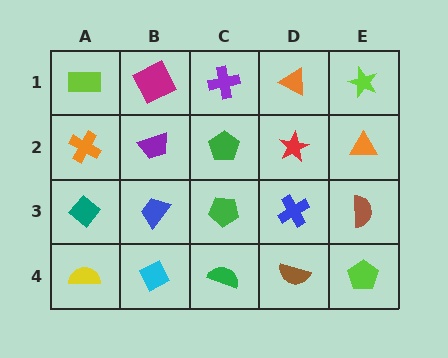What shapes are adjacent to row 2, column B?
A magenta square (row 1, column B), a blue trapezoid (row 3, column B), an orange cross (row 2, column A), a green pentagon (row 2, column C).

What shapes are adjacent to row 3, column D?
A red star (row 2, column D), a brown semicircle (row 4, column D), a green pentagon (row 3, column C), a brown semicircle (row 3, column E).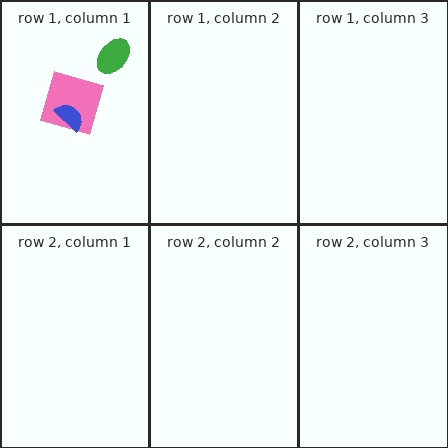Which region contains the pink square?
The row 1, column 1 region.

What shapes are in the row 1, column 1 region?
The pink square, the green ellipse, the blue semicircle.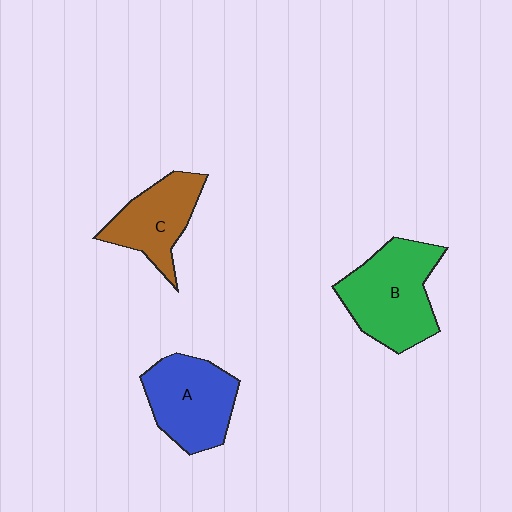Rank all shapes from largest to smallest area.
From largest to smallest: B (green), A (blue), C (brown).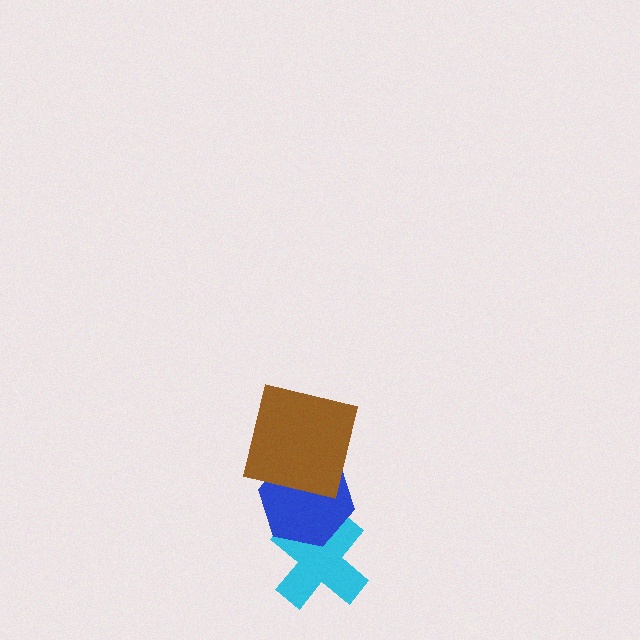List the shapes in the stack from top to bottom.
From top to bottom: the brown square, the blue hexagon, the cyan cross.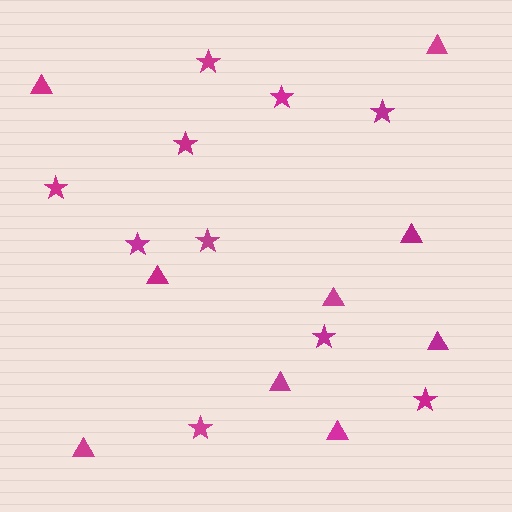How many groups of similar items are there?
There are 2 groups: one group of stars (10) and one group of triangles (9).